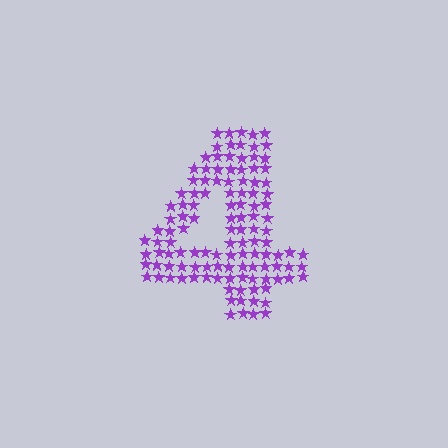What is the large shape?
The large shape is the digit 4.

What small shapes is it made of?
It is made of small stars.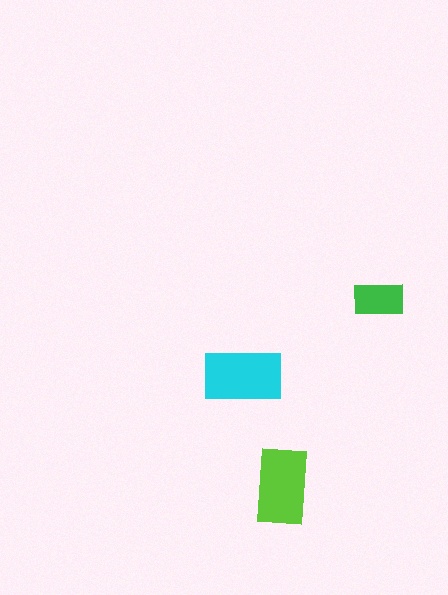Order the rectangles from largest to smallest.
the cyan one, the lime one, the green one.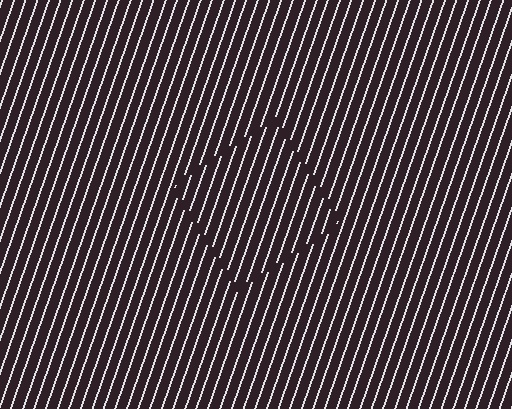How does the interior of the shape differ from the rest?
The interior of the shape contains the same grating, shifted by half a period — the contour is defined by the phase discontinuity where line-ends from the inner and outer gratings abut.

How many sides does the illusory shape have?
4 sides — the line-ends trace a square.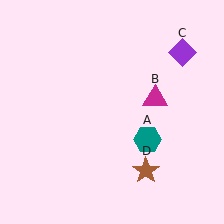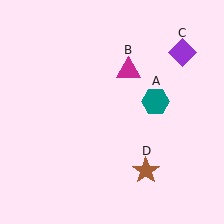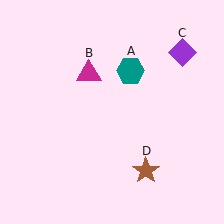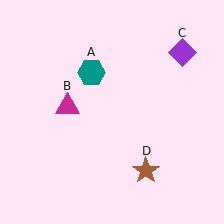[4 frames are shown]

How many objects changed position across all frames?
2 objects changed position: teal hexagon (object A), magenta triangle (object B).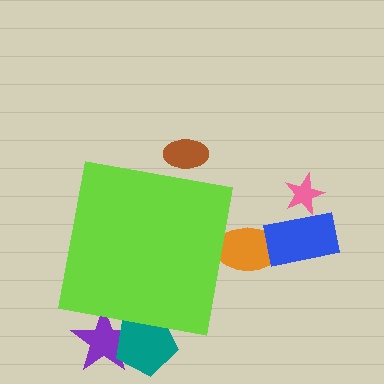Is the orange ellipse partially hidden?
Yes, the orange ellipse is partially hidden behind the lime square.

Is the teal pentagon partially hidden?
Yes, the teal pentagon is partially hidden behind the lime square.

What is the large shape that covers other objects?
A lime square.